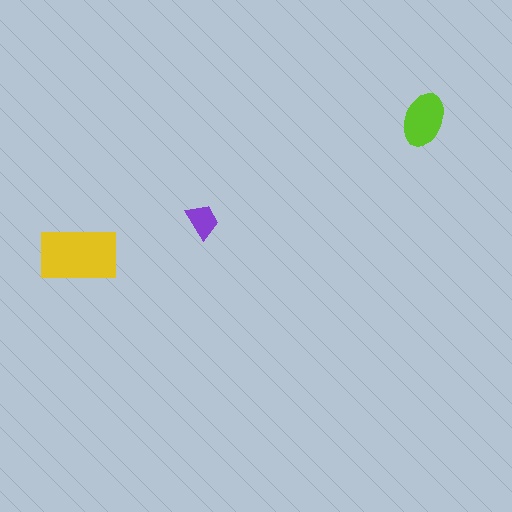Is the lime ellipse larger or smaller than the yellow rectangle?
Smaller.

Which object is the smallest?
The purple trapezoid.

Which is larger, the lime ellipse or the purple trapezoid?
The lime ellipse.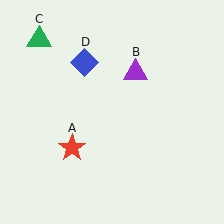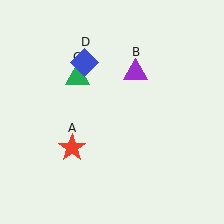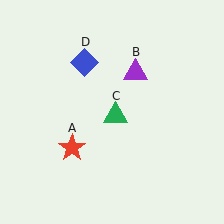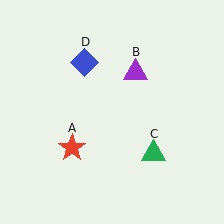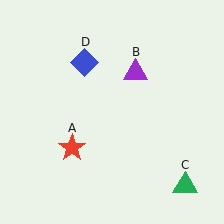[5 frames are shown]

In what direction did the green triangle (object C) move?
The green triangle (object C) moved down and to the right.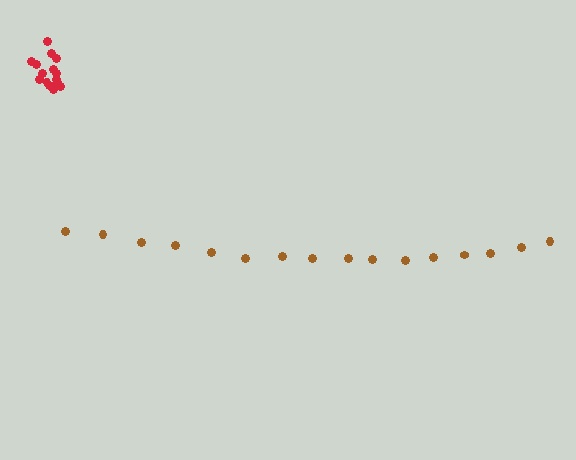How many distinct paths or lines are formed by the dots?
There are 2 distinct paths.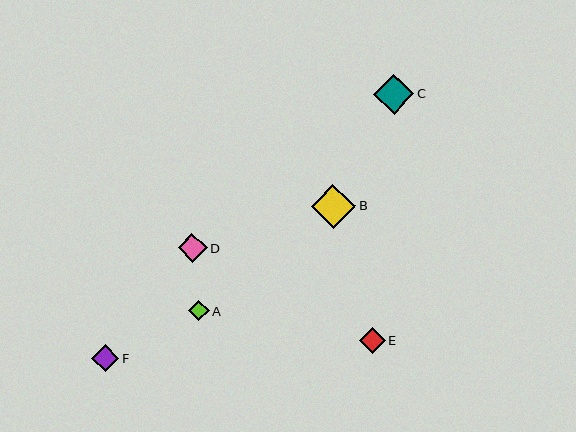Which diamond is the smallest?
Diamond A is the smallest with a size of approximately 21 pixels.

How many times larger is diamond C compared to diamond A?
Diamond C is approximately 2.0 times the size of diamond A.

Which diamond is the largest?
Diamond B is the largest with a size of approximately 44 pixels.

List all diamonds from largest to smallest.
From largest to smallest: B, C, D, F, E, A.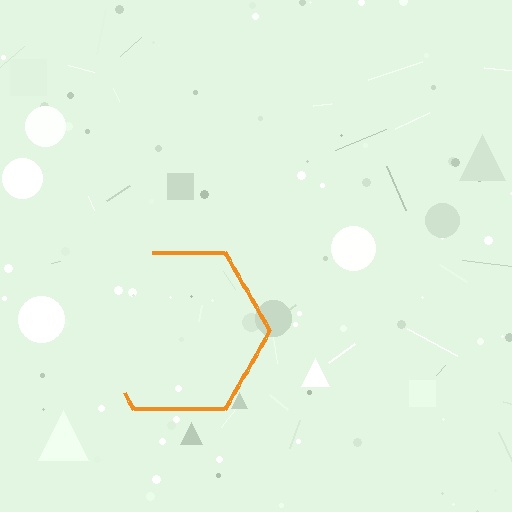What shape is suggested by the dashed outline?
The dashed outline suggests a hexagon.